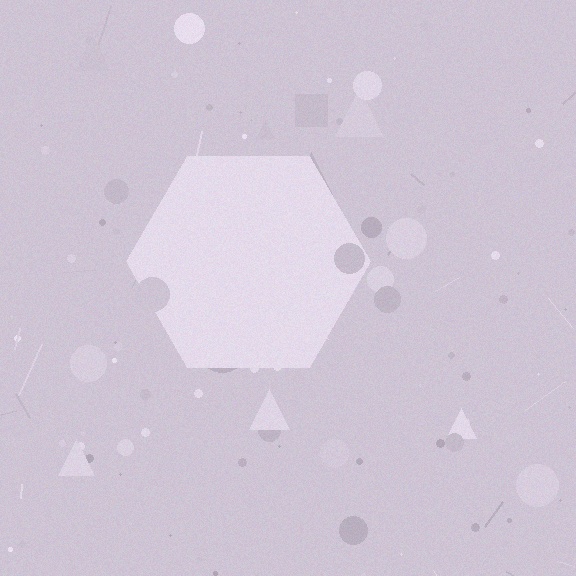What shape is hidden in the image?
A hexagon is hidden in the image.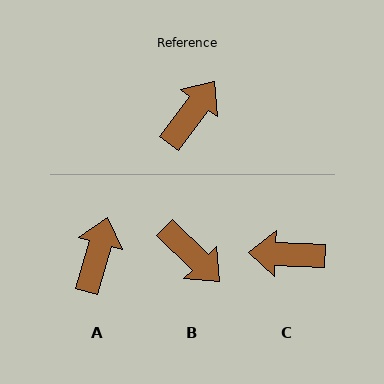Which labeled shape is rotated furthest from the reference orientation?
C, about 124 degrees away.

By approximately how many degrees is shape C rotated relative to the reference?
Approximately 124 degrees counter-clockwise.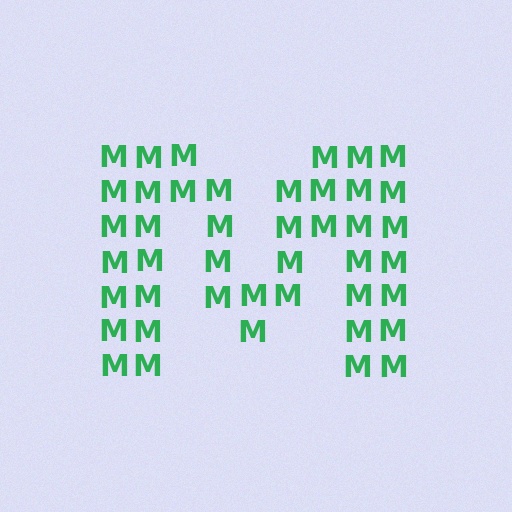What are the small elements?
The small elements are letter M's.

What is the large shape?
The large shape is the letter M.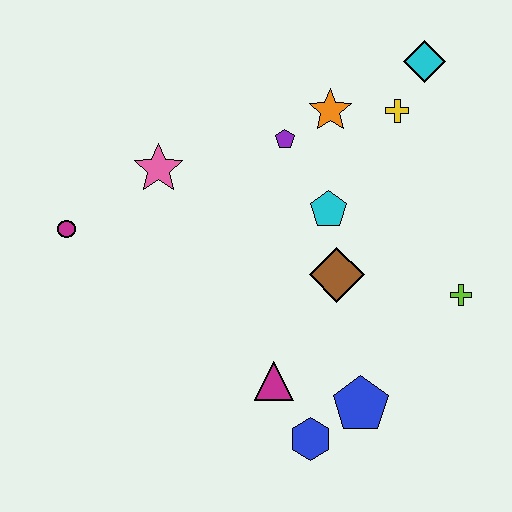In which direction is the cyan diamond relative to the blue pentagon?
The cyan diamond is above the blue pentagon.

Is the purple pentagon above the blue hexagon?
Yes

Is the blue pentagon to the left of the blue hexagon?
No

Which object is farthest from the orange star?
The blue hexagon is farthest from the orange star.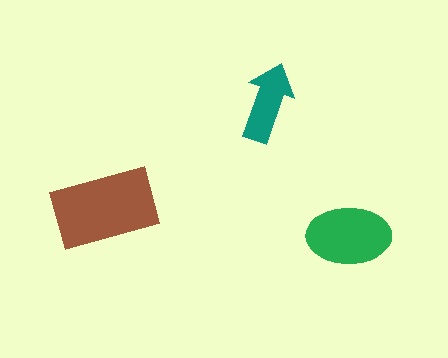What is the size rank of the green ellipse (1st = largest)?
2nd.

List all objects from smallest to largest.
The teal arrow, the green ellipse, the brown rectangle.